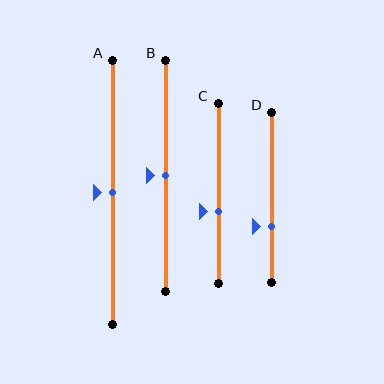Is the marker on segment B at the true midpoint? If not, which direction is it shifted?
Yes, the marker on segment B is at the true midpoint.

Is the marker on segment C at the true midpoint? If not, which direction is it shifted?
No, the marker on segment C is shifted downward by about 10% of the segment length.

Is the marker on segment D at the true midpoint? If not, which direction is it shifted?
No, the marker on segment D is shifted downward by about 17% of the segment length.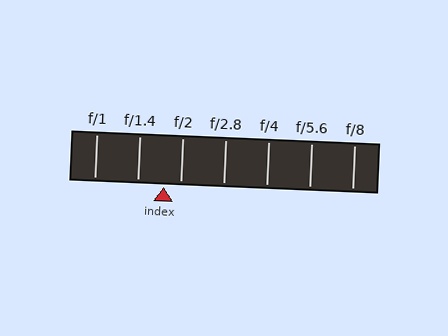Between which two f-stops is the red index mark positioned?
The index mark is between f/1.4 and f/2.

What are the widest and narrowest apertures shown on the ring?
The widest aperture shown is f/1 and the narrowest is f/8.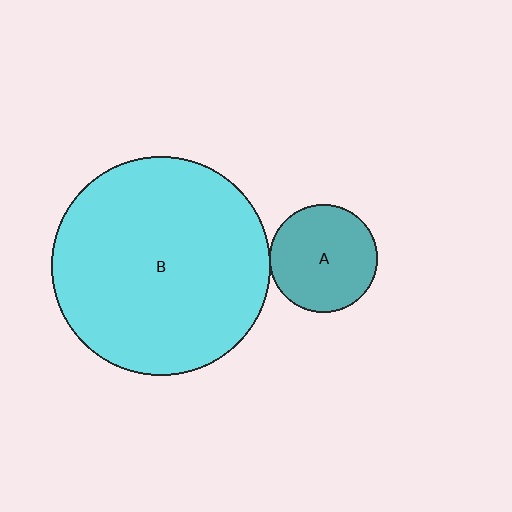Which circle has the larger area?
Circle B (cyan).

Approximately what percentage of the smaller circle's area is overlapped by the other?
Approximately 5%.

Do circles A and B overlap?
Yes.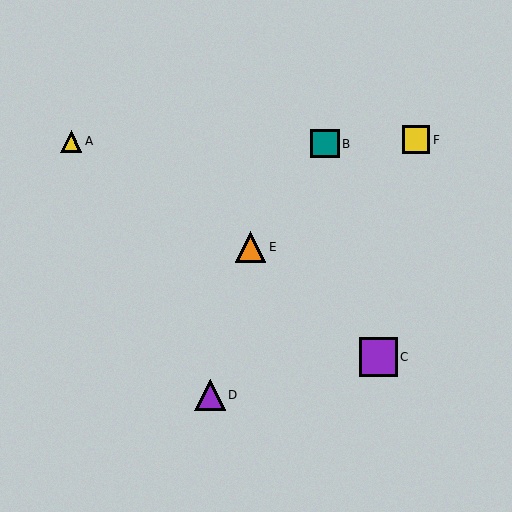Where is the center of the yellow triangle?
The center of the yellow triangle is at (71, 141).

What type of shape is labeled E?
Shape E is an orange triangle.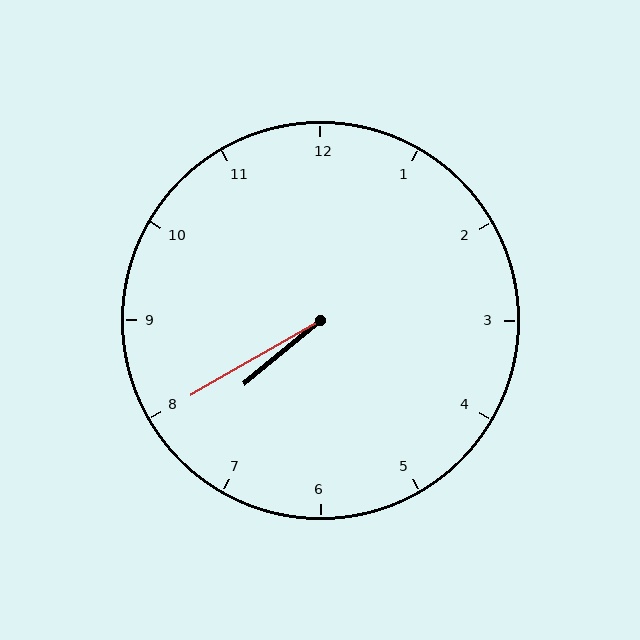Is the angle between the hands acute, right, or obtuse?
It is acute.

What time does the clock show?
7:40.